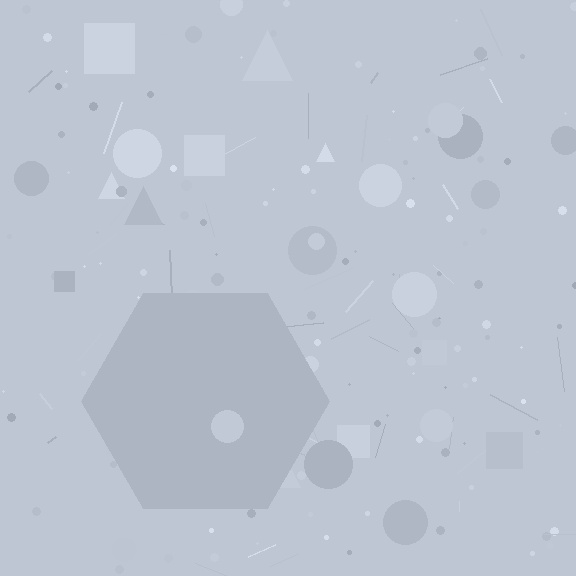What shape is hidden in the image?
A hexagon is hidden in the image.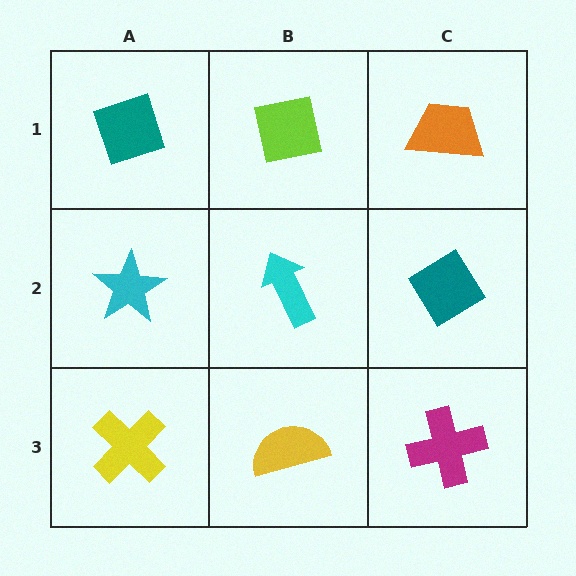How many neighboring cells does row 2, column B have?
4.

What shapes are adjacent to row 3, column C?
A teal diamond (row 2, column C), a yellow semicircle (row 3, column B).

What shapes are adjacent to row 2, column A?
A teal diamond (row 1, column A), a yellow cross (row 3, column A), a cyan arrow (row 2, column B).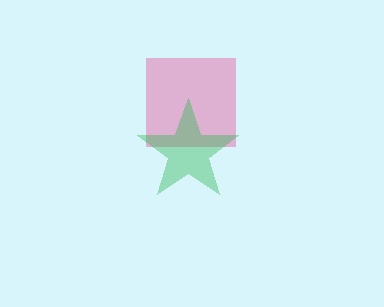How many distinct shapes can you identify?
There are 2 distinct shapes: a pink square, a green star.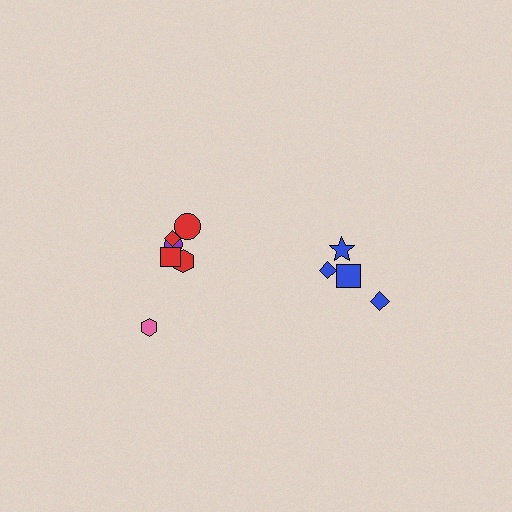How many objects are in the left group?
There are 6 objects.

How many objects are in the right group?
There are 4 objects.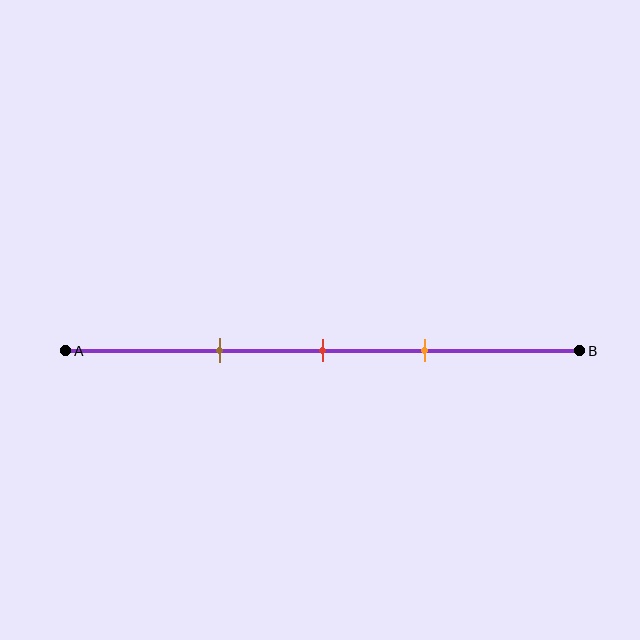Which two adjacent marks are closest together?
The red and orange marks are the closest adjacent pair.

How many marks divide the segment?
There are 3 marks dividing the segment.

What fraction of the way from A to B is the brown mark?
The brown mark is approximately 30% (0.3) of the way from A to B.